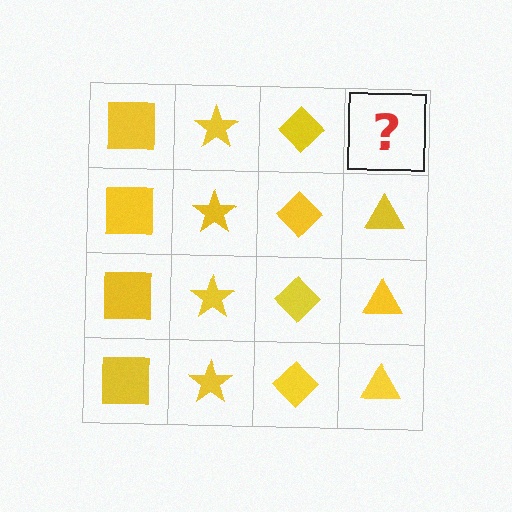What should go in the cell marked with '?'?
The missing cell should contain a yellow triangle.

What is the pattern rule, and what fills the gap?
The rule is that each column has a consistent shape. The gap should be filled with a yellow triangle.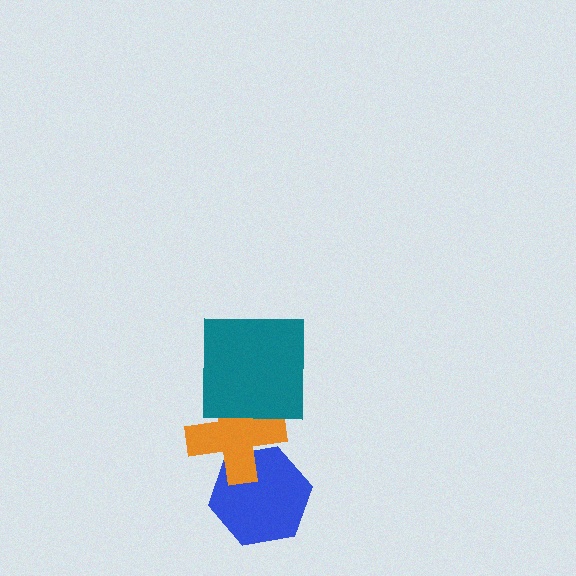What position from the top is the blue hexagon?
The blue hexagon is 3rd from the top.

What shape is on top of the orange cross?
The teal square is on top of the orange cross.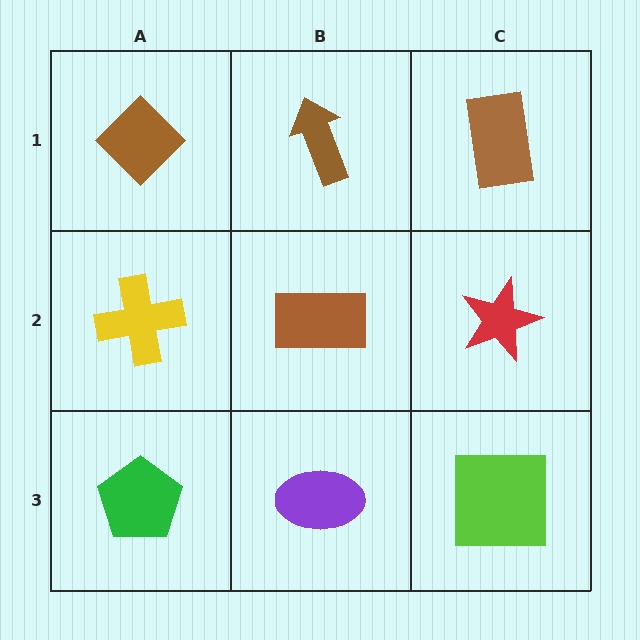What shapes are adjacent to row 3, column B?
A brown rectangle (row 2, column B), a green pentagon (row 3, column A), a lime square (row 3, column C).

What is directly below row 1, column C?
A red star.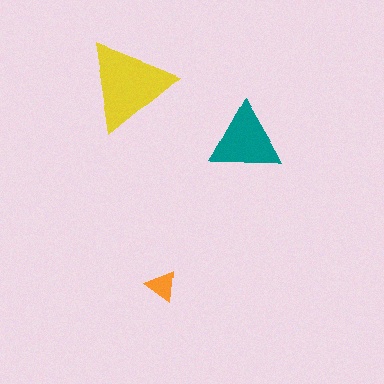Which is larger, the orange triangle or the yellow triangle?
The yellow one.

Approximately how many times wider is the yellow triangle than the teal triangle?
About 1.5 times wider.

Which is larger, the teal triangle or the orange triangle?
The teal one.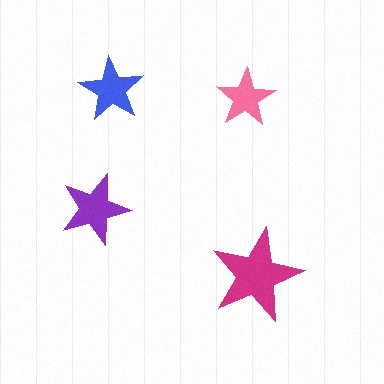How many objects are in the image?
There are 4 objects in the image.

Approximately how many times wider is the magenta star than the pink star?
About 1.5 times wider.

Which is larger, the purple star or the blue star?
The purple one.